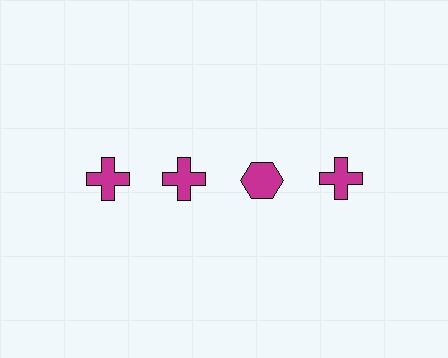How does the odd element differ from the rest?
It has a different shape: hexagon instead of cross.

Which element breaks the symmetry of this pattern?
The magenta hexagon in the top row, center column breaks the symmetry. All other shapes are magenta crosses.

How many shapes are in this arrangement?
There are 4 shapes arranged in a grid pattern.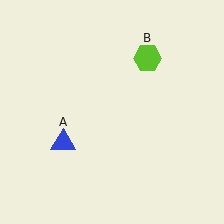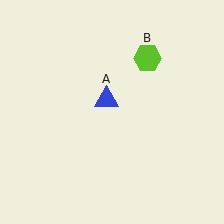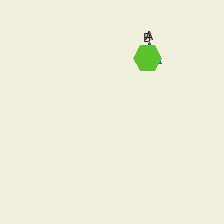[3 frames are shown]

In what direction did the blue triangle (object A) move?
The blue triangle (object A) moved up and to the right.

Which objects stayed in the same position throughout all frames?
Lime hexagon (object B) remained stationary.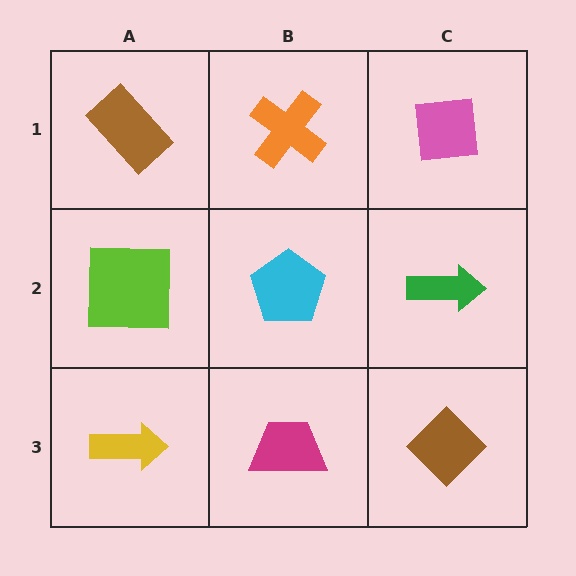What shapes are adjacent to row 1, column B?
A cyan pentagon (row 2, column B), a brown rectangle (row 1, column A), a pink square (row 1, column C).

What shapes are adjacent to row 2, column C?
A pink square (row 1, column C), a brown diamond (row 3, column C), a cyan pentagon (row 2, column B).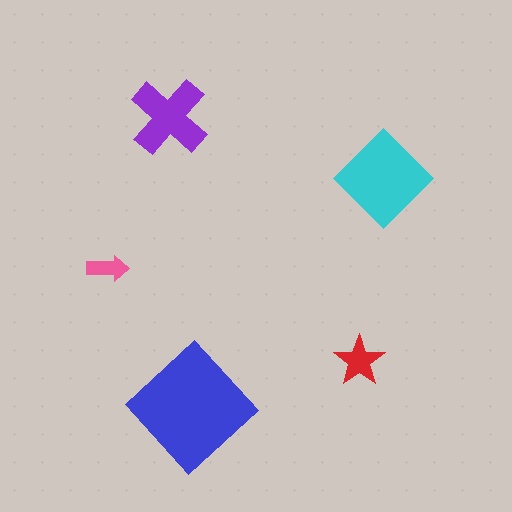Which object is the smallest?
The pink arrow.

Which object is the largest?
The blue diamond.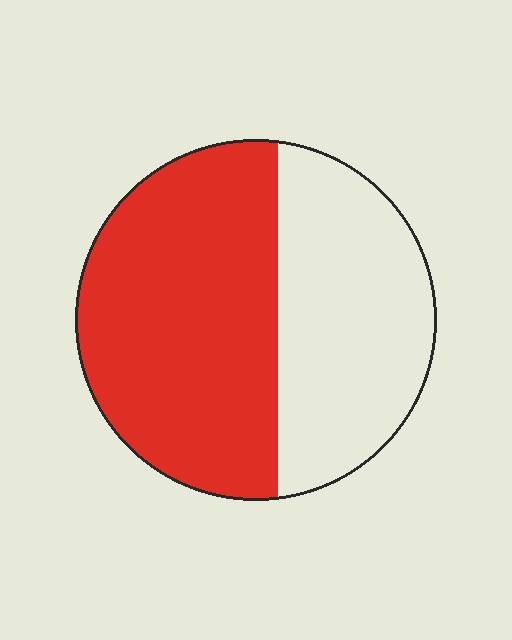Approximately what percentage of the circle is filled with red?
Approximately 60%.